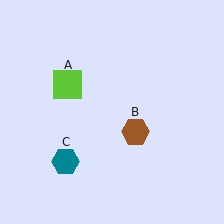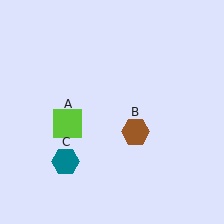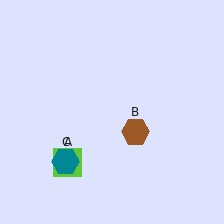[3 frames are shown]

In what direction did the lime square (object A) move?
The lime square (object A) moved down.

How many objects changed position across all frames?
1 object changed position: lime square (object A).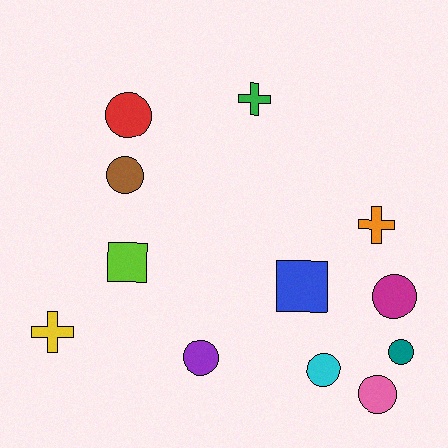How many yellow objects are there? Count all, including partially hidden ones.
There is 1 yellow object.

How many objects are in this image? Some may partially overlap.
There are 12 objects.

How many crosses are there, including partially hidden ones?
There are 3 crosses.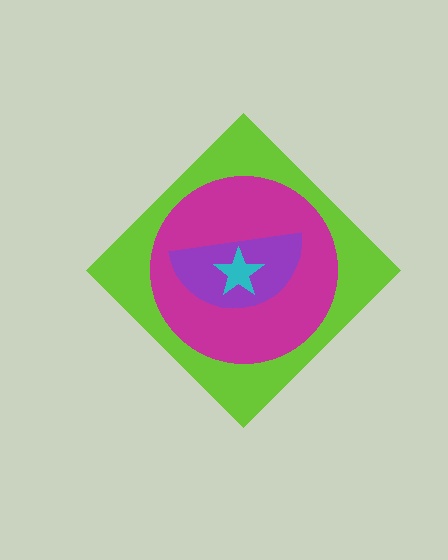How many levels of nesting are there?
4.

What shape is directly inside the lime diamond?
The magenta circle.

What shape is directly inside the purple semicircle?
The cyan star.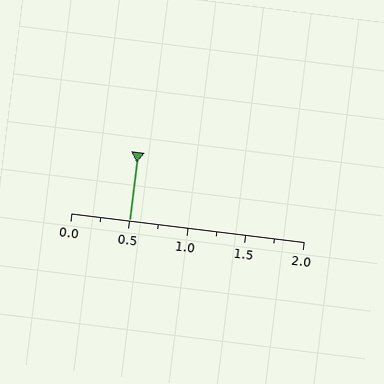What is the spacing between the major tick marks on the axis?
The major ticks are spaced 0.5 apart.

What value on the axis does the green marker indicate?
The marker indicates approximately 0.5.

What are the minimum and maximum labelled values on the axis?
The axis runs from 0.0 to 2.0.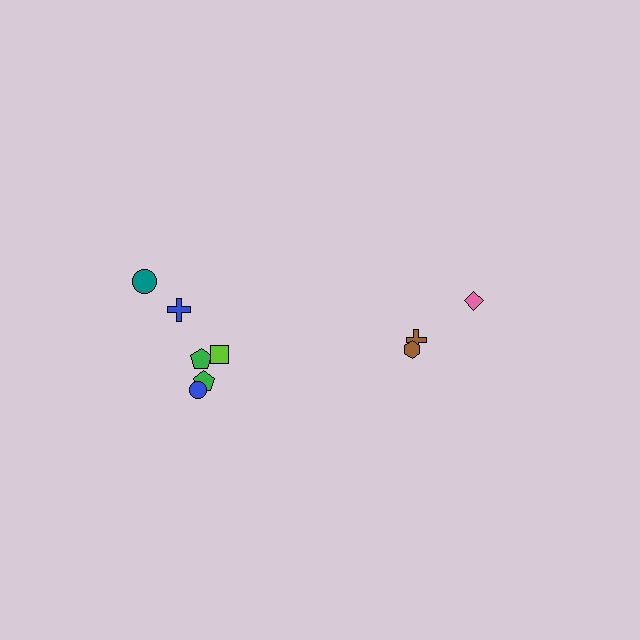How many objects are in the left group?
There are 6 objects.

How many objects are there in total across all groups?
There are 9 objects.